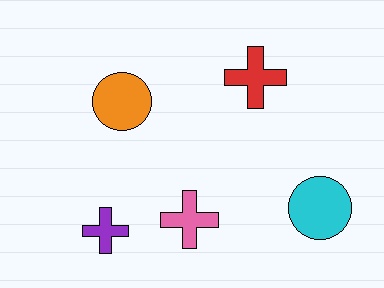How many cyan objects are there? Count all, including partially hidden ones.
There is 1 cyan object.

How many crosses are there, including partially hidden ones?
There are 3 crosses.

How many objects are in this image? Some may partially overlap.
There are 5 objects.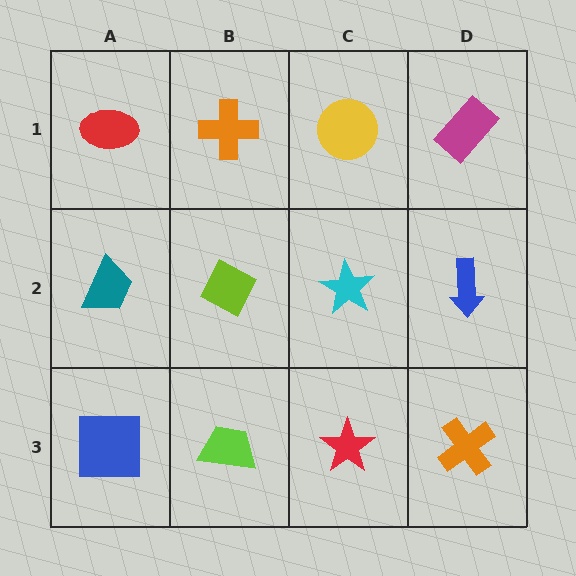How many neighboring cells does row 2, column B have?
4.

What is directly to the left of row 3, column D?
A red star.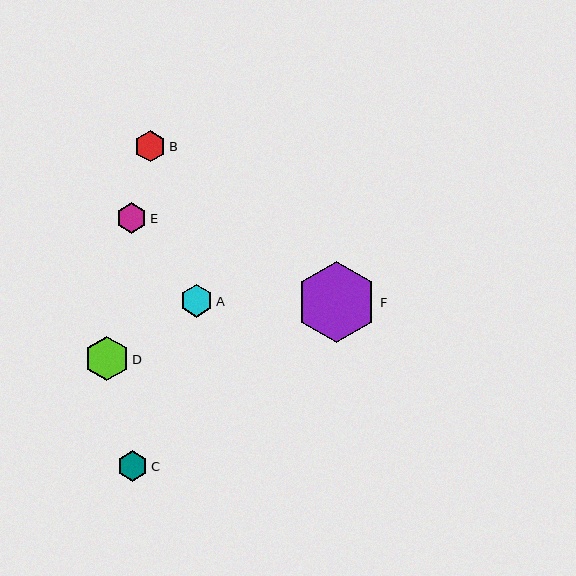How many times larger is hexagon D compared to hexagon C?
Hexagon D is approximately 1.4 times the size of hexagon C.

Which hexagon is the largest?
Hexagon F is the largest with a size of approximately 81 pixels.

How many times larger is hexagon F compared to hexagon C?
Hexagon F is approximately 2.6 times the size of hexagon C.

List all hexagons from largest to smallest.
From largest to smallest: F, D, A, B, C, E.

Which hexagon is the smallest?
Hexagon E is the smallest with a size of approximately 30 pixels.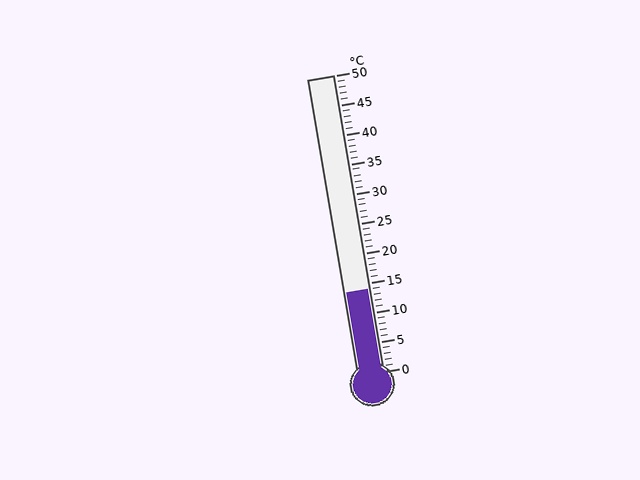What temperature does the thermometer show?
The thermometer shows approximately 14°C.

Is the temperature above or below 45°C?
The temperature is below 45°C.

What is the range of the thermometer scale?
The thermometer scale ranges from 0°C to 50°C.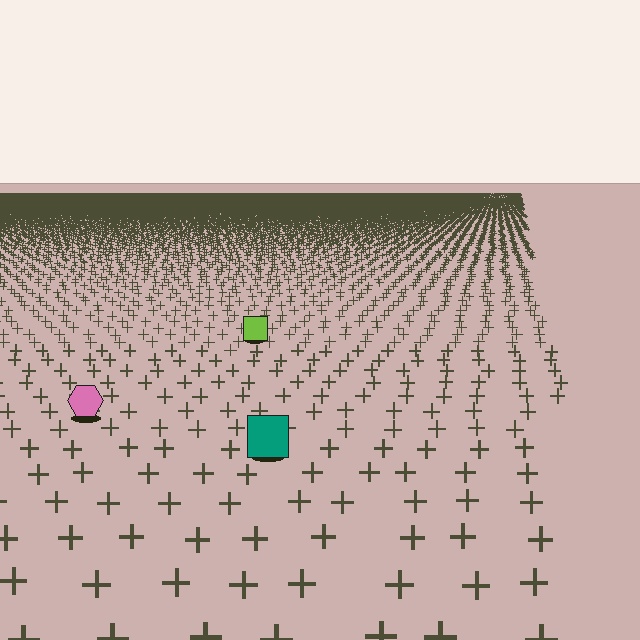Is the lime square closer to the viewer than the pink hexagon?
No. The pink hexagon is closer — you can tell from the texture gradient: the ground texture is coarser near it.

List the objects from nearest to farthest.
From nearest to farthest: the teal square, the pink hexagon, the lime square.